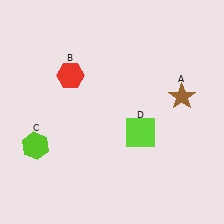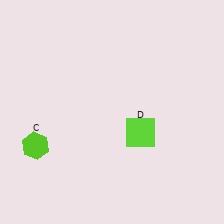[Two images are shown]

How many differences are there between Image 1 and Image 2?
There are 2 differences between the two images.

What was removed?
The red hexagon (B), the brown star (A) were removed in Image 2.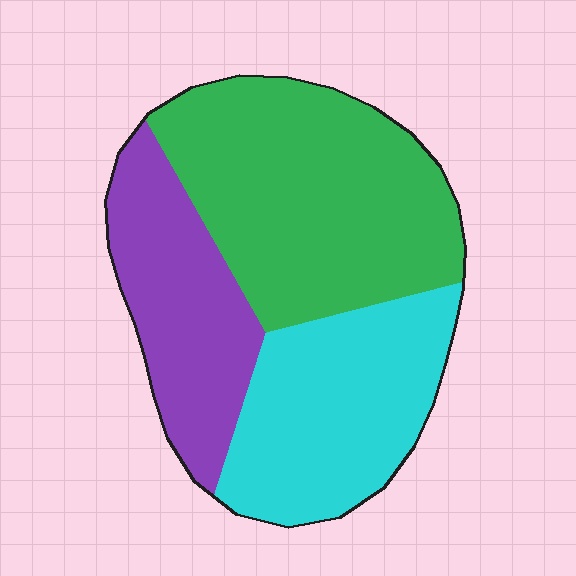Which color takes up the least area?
Purple, at roughly 25%.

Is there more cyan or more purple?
Cyan.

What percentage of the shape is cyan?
Cyan covers roughly 30% of the shape.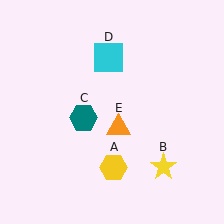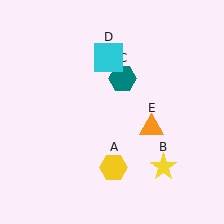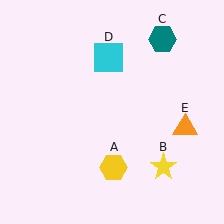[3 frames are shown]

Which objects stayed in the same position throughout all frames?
Yellow hexagon (object A) and yellow star (object B) and cyan square (object D) remained stationary.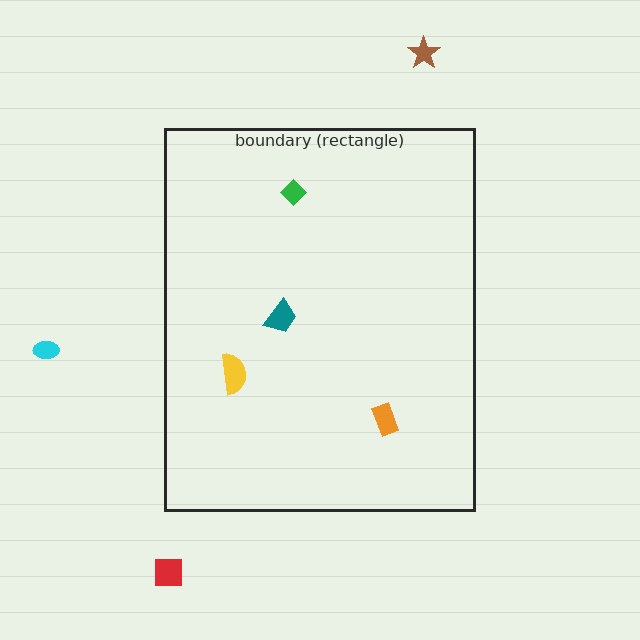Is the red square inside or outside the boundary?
Outside.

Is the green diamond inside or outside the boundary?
Inside.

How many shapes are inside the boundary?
4 inside, 3 outside.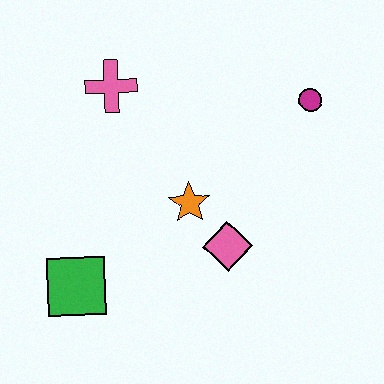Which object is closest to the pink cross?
The orange star is closest to the pink cross.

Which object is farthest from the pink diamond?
The pink cross is farthest from the pink diamond.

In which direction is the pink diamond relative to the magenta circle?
The pink diamond is below the magenta circle.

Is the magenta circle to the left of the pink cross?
No